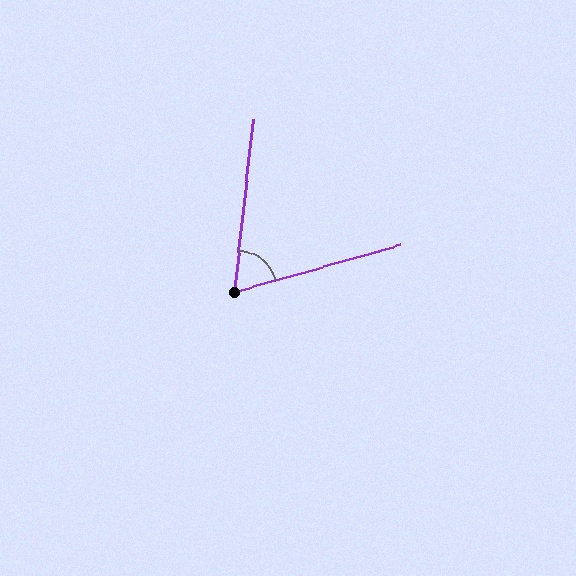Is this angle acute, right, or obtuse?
It is acute.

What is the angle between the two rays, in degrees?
Approximately 68 degrees.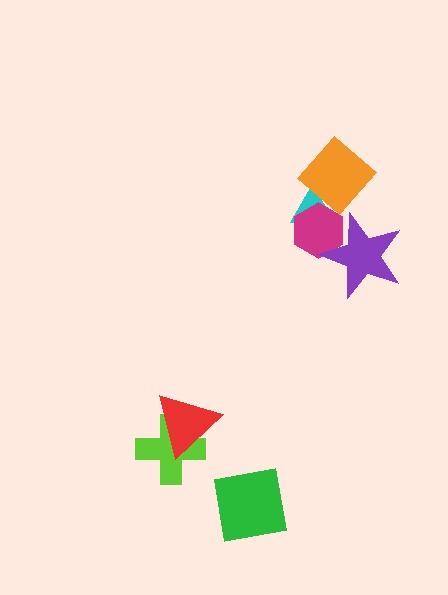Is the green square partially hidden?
No, no other shape covers it.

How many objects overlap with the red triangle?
1 object overlaps with the red triangle.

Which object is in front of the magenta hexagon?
The purple star is in front of the magenta hexagon.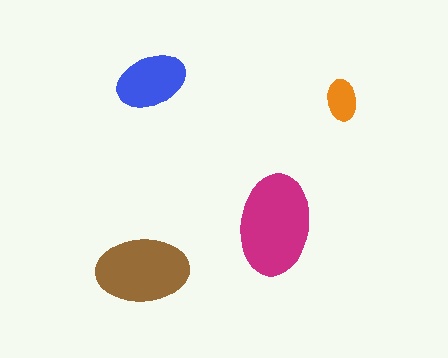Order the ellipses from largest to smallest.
the magenta one, the brown one, the blue one, the orange one.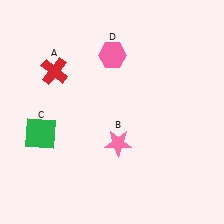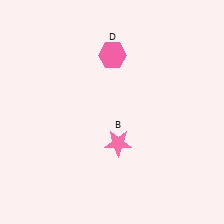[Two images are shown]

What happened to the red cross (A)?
The red cross (A) was removed in Image 2. It was in the top-left area of Image 1.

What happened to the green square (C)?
The green square (C) was removed in Image 2. It was in the bottom-left area of Image 1.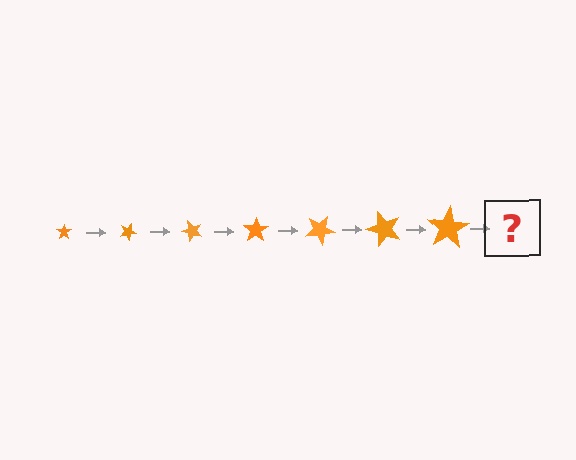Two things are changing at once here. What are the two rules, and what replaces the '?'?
The two rules are that the star grows larger each step and it rotates 25 degrees each step. The '?' should be a star, larger than the previous one and rotated 175 degrees from the start.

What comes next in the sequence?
The next element should be a star, larger than the previous one and rotated 175 degrees from the start.